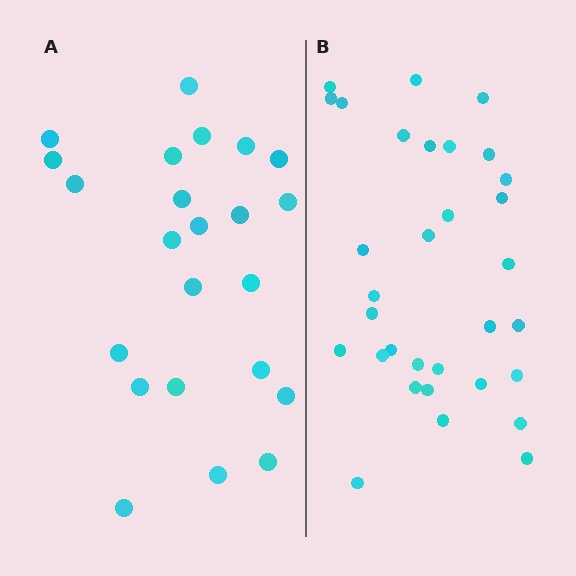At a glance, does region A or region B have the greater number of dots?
Region B (the right region) has more dots.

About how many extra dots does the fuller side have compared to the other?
Region B has roughly 8 or so more dots than region A.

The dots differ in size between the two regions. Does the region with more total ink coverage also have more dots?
No. Region A has more total ink coverage because its dots are larger, but region B actually contains more individual dots. Total area can be misleading — the number of items is what matters here.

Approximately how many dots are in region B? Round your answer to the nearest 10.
About 30 dots. (The exact count is 32, which rounds to 30.)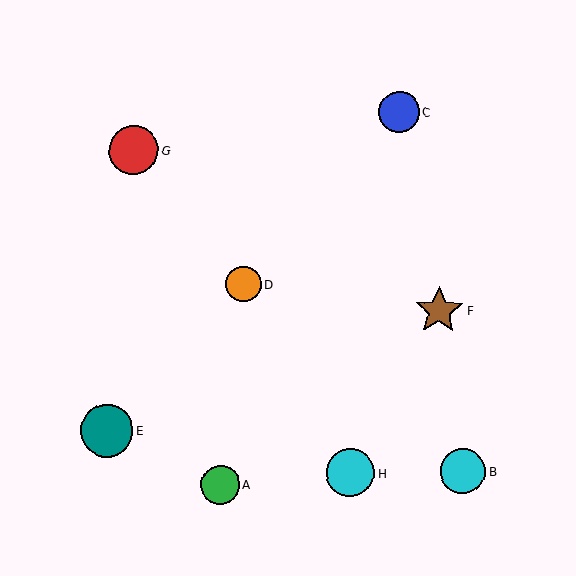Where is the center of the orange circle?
The center of the orange circle is at (244, 284).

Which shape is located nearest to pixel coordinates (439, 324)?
The brown star (labeled F) at (439, 310) is nearest to that location.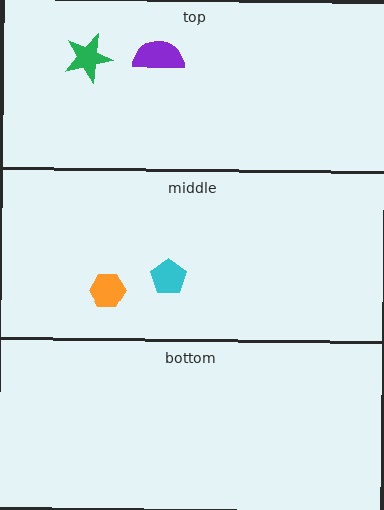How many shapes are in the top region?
2.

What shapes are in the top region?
The purple semicircle, the green star.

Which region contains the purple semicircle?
The top region.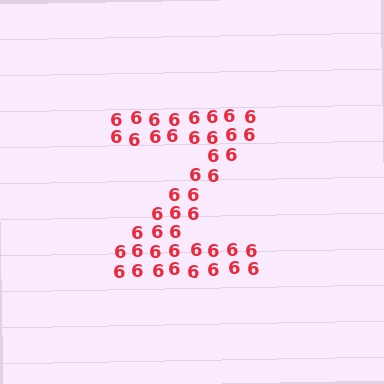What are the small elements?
The small elements are digit 6's.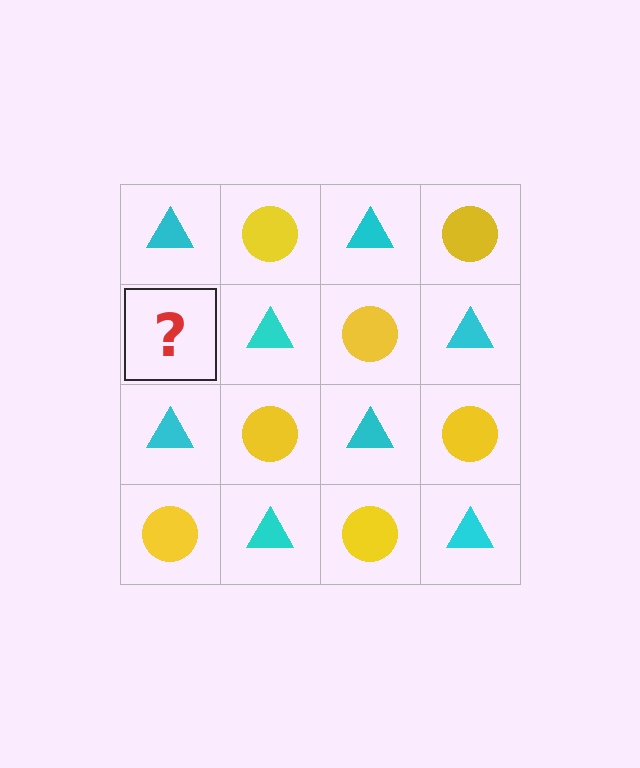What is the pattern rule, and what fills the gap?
The rule is that it alternates cyan triangle and yellow circle in a checkerboard pattern. The gap should be filled with a yellow circle.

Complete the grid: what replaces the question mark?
The question mark should be replaced with a yellow circle.